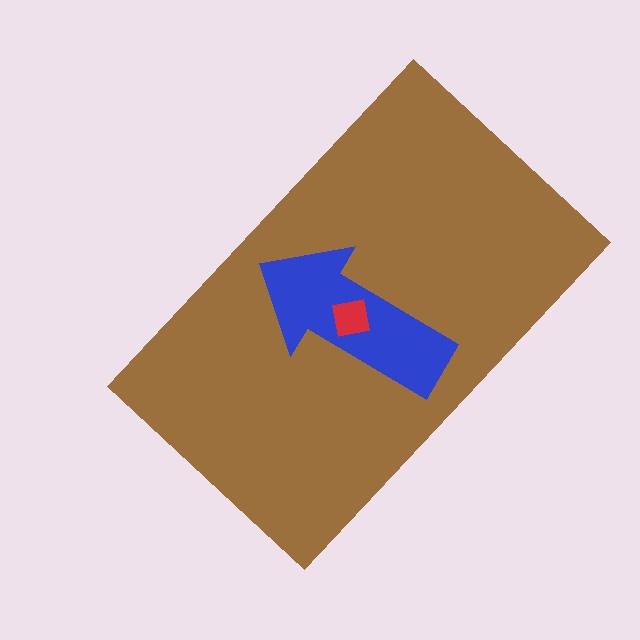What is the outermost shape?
The brown rectangle.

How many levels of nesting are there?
3.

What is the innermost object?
The red square.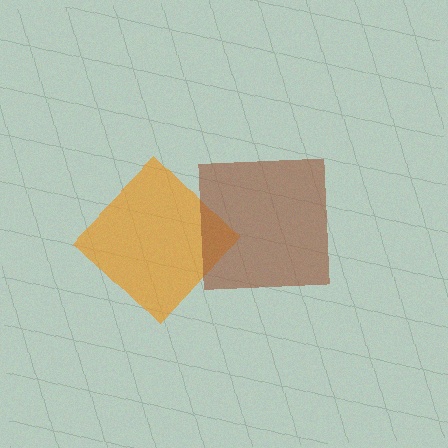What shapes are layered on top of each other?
The layered shapes are: an orange diamond, a brown square.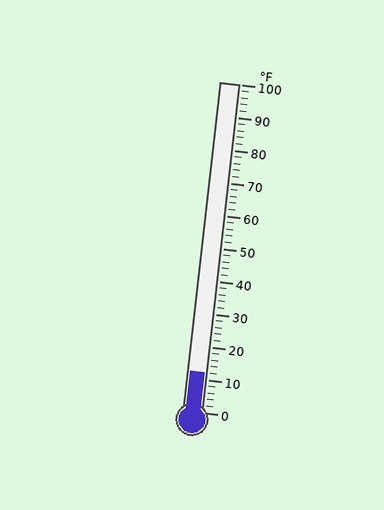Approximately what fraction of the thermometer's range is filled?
The thermometer is filled to approximately 10% of its range.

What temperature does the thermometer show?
The thermometer shows approximately 12°F.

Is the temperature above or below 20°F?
The temperature is below 20°F.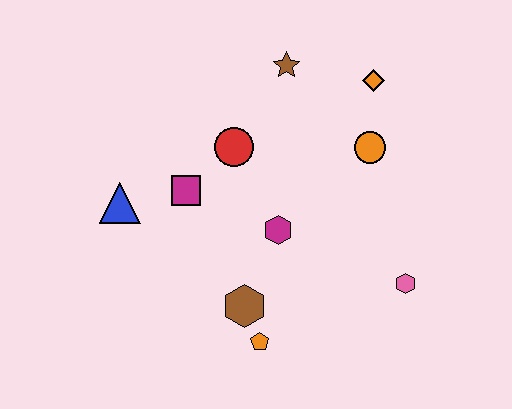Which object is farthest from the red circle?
The pink hexagon is farthest from the red circle.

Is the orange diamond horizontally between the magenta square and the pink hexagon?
Yes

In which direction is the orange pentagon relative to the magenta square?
The orange pentagon is below the magenta square.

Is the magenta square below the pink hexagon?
No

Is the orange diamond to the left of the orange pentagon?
No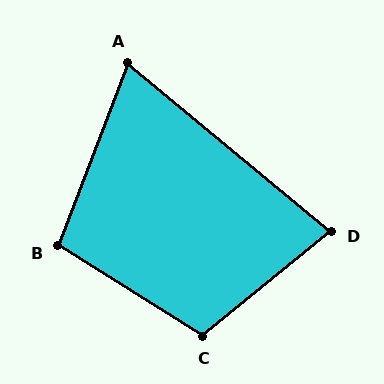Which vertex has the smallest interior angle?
A, at approximately 71 degrees.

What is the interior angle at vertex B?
Approximately 101 degrees (obtuse).